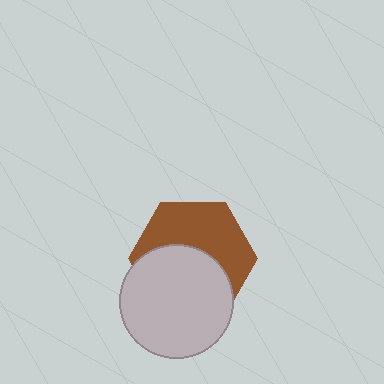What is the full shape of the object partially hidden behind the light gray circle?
The partially hidden object is a brown hexagon.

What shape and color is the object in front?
The object in front is a light gray circle.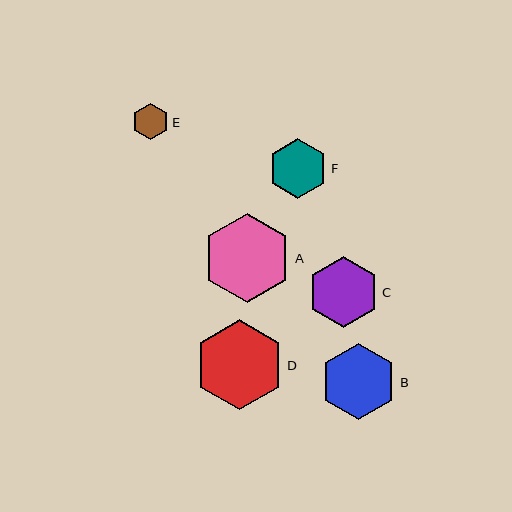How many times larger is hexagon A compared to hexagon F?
Hexagon A is approximately 1.5 times the size of hexagon F.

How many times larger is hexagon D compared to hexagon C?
Hexagon D is approximately 1.3 times the size of hexagon C.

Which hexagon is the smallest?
Hexagon E is the smallest with a size of approximately 36 pixels.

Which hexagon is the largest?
Hexagon D is the largest with a size of approximately 89 pixels.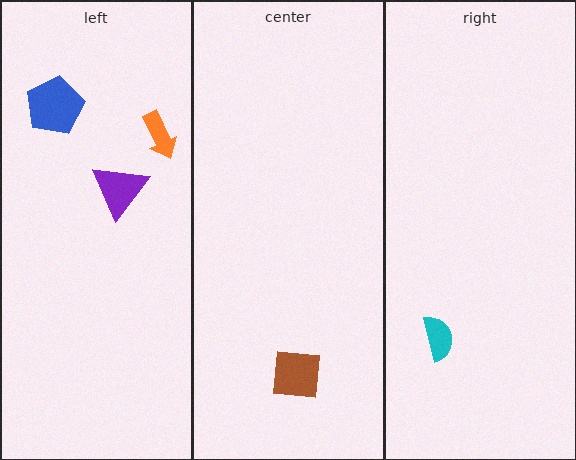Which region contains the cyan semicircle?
The right region.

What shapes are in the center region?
The brown square.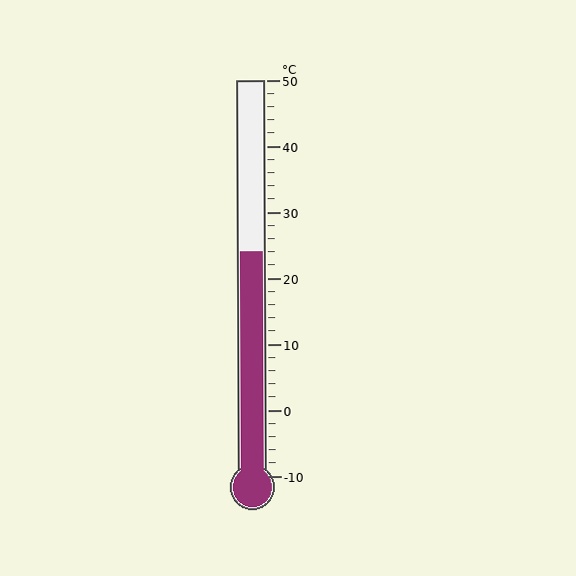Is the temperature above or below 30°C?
The temperature is below 30°C.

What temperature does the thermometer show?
The thermometer shows approximately 24°C.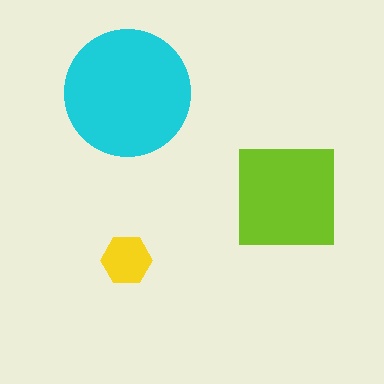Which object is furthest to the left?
The yellow hexagon is leftmost.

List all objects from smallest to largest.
The yellow hexagon, the lime square, the cyan circle.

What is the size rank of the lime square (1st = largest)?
2nd.